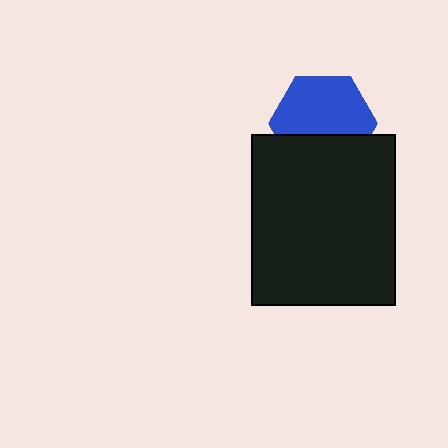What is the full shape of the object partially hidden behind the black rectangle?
The partially hidden object is a blue hexagon.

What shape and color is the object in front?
The object in front is a black rectangle.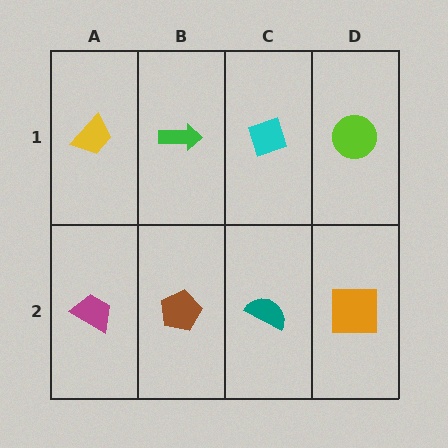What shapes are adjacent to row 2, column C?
A cyan diamond (row 1, column C), a brown pentagon (row 2, column B), an orange square (row 2, column D).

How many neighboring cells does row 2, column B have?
3.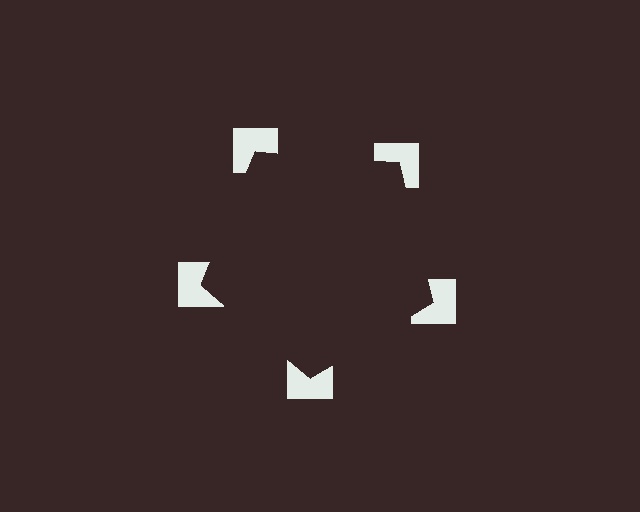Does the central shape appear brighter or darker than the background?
It typically appears slightly darker than the background, even though no actual brightness change is drawn.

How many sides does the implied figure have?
5 sides.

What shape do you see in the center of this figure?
An illusory pentagon — its edges are inferred from the aligned wedge cuts in the notched squares, not physically drawn.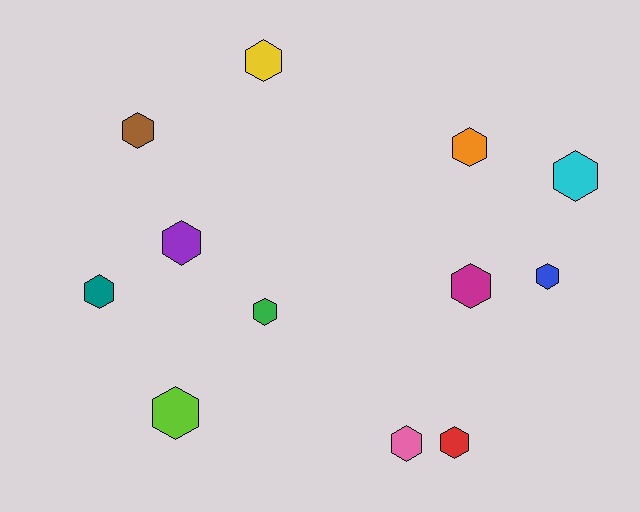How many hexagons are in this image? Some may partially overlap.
There are 12 hexagons.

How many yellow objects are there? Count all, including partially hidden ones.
There is 1 yellow object.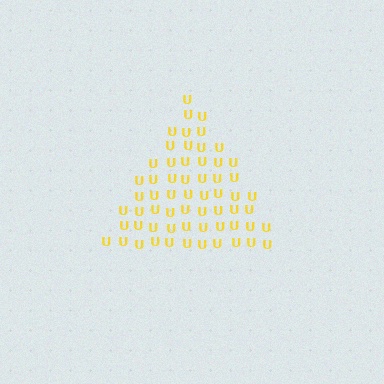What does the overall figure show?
The overall figure shows a triangle.